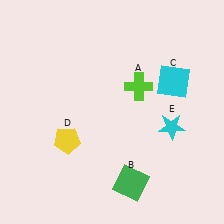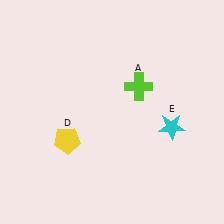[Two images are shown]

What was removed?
The green square (B), the cyan square (C) were removed in Image 2.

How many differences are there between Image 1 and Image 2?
There are 2 differences between the two images.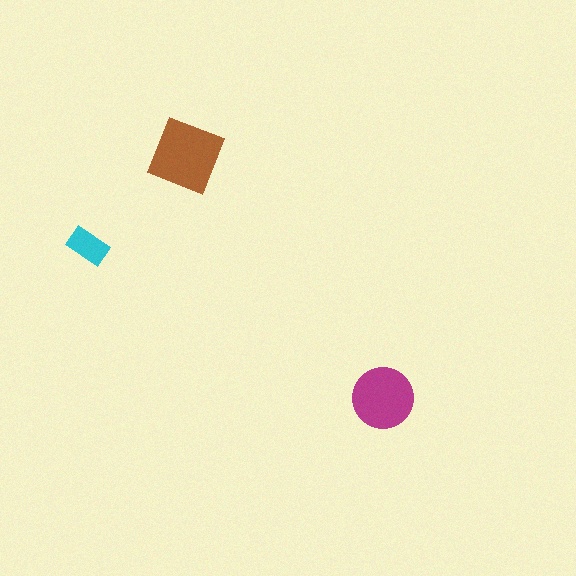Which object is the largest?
The brown diamond.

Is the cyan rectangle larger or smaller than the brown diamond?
Smaller.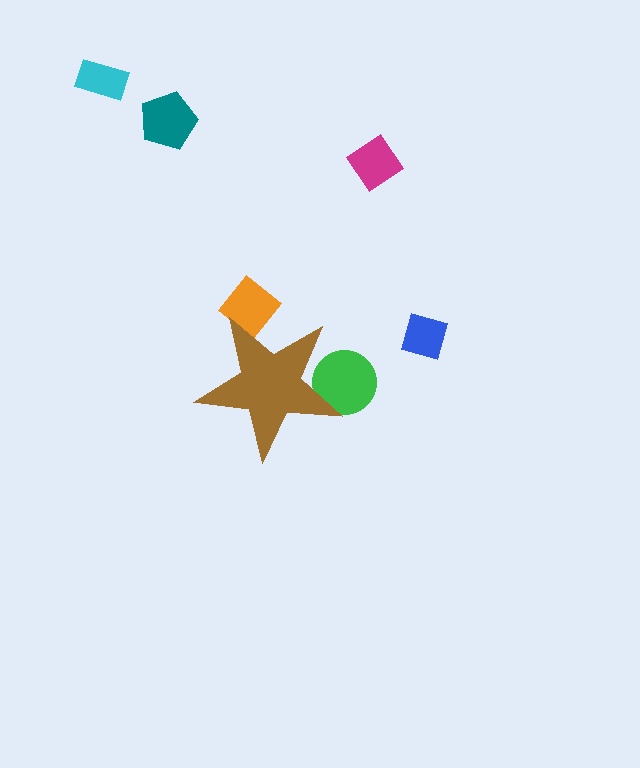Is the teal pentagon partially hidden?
No, the teal pentagon is fully visible.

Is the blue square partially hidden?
No, the blue square is fully visible.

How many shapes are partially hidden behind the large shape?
2 shapes are partially hidden.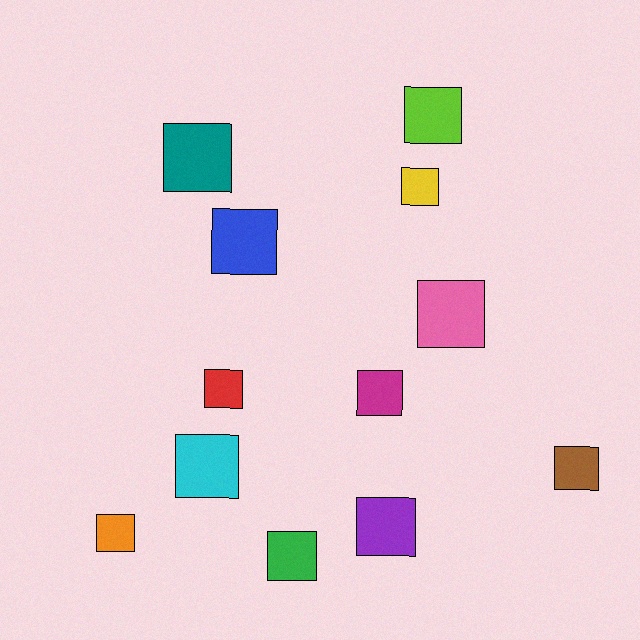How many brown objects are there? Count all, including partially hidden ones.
There is 1 brown object.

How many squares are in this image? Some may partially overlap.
There are 12 squares.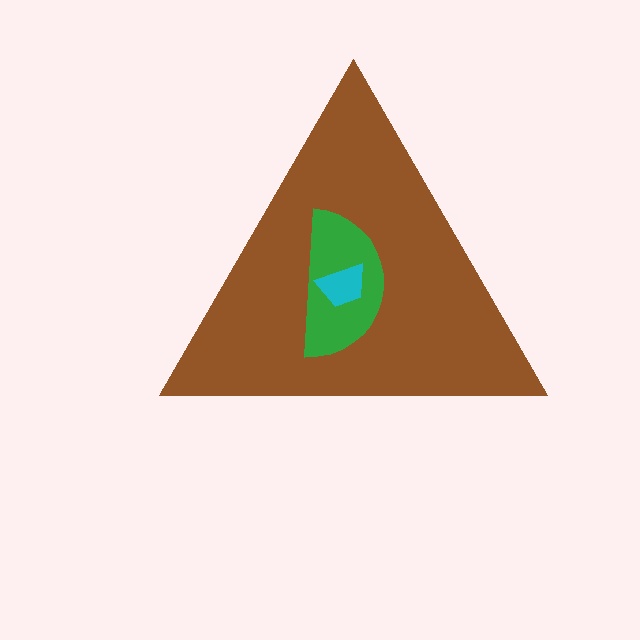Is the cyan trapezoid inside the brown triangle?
Yes.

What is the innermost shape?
The cyan trapezoid.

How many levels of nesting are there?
3.